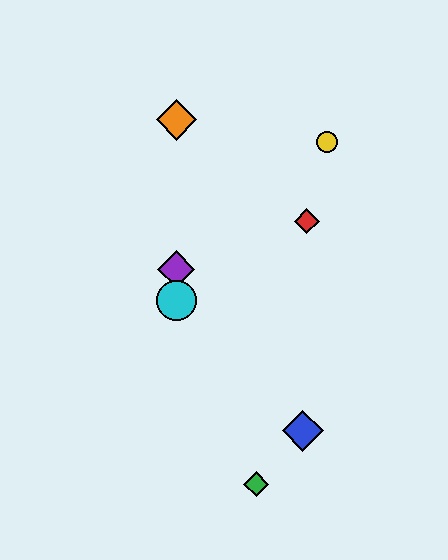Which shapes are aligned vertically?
The purple diamond, the orange diamond, the cyan circle are aligned vertically.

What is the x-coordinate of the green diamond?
The green diamond is at x≈256.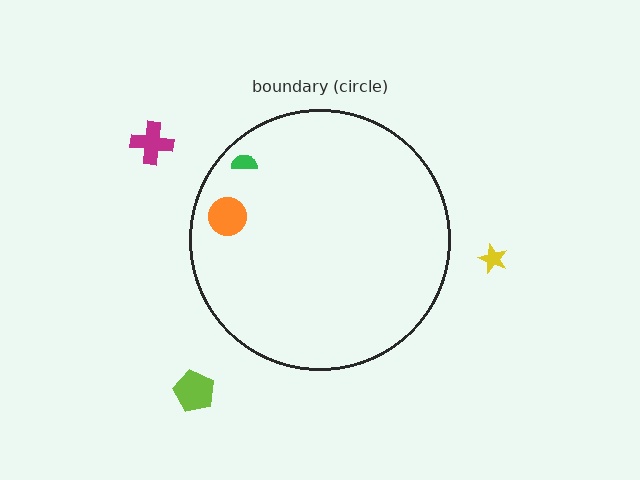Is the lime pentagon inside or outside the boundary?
Outside.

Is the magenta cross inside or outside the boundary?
Outside.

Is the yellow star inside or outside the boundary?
Outside.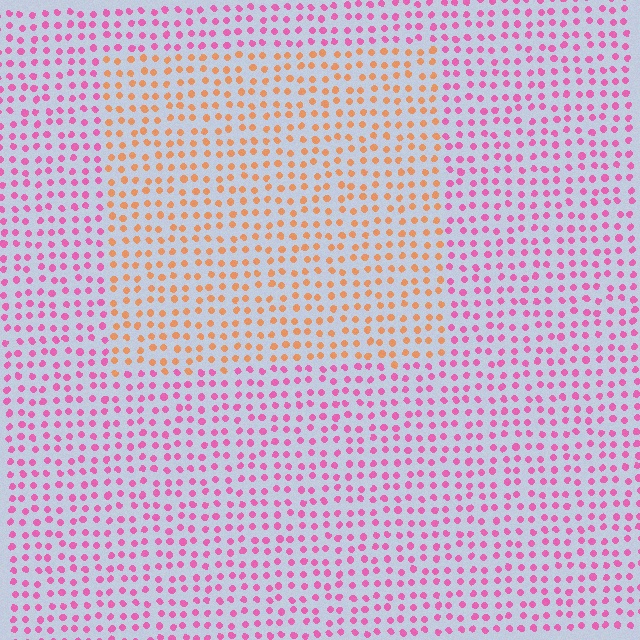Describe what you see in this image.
The image is filled with small pink elements in a uniform arrangement. A rectangle-shaped region is visible where the elements are tinted to a slightly different hue, forming a subtle color boundary.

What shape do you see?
I see a rectangle.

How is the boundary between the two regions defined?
The boundary is defined purely by a slight shift in hue (about 59 degrees). Spacing, size, and orientation are identical on both sides.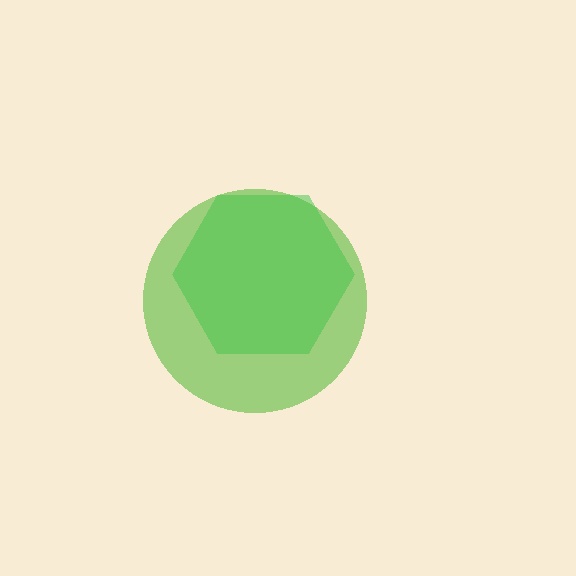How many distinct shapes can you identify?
There are 2 distinct shapes: a lime circle, a green hexagon.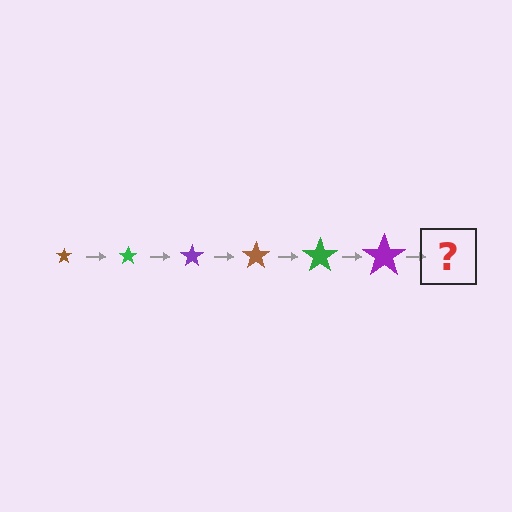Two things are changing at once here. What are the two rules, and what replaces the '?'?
The two rules are that the star grows larger each step and the color cycles through brown, green, and purple. The '?' should be a brown star, larger than the previous one.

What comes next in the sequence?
The next element should be a brown star, larger than the previous one.